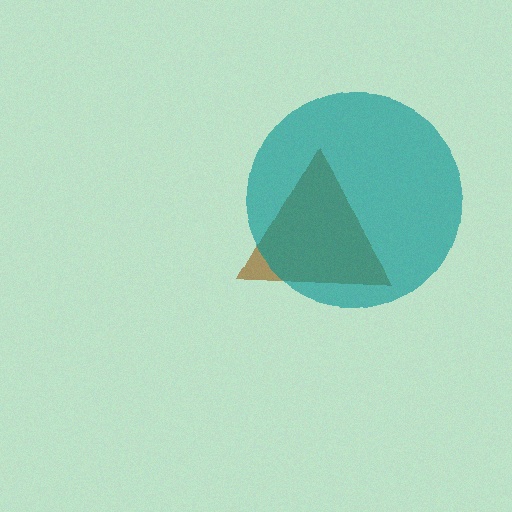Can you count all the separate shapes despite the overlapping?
Yes, there are 2 separate shapes.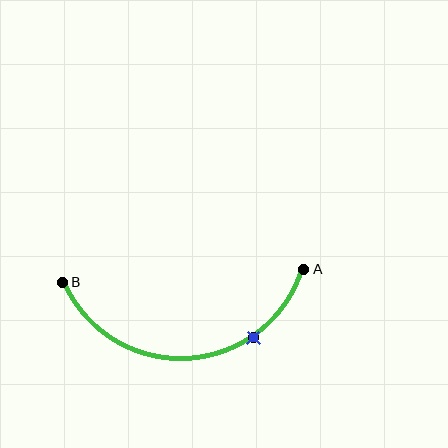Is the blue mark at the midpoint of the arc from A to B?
No. The blue mark lies on the arc but is closer to endpoint A. The arc midpoint would be at the point on the curve equidistant along the arc from both A and B.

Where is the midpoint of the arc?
The arc midpoint is the point on the curve farthest from the straight line joining A and B. It sits below that line.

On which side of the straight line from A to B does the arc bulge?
The arc bulges below the straight line connecting A and B.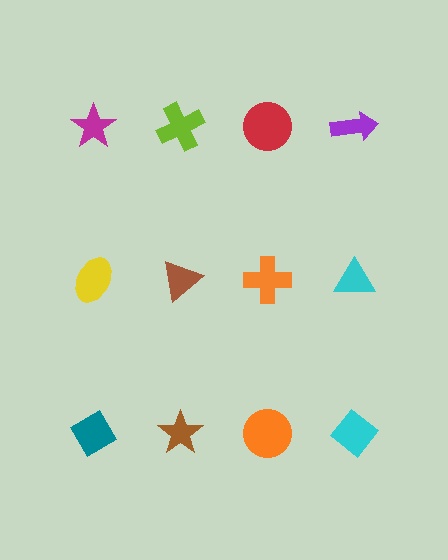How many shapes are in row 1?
4 shapes.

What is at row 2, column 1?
A yellow ellipse.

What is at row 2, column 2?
A brown triangle.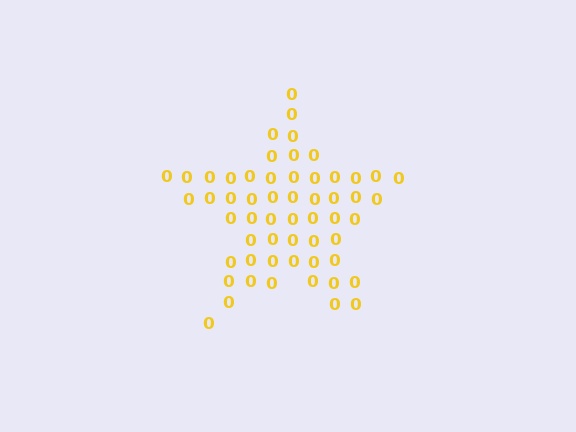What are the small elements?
The small elements are digit 0's.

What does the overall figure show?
The overall figure shows a star.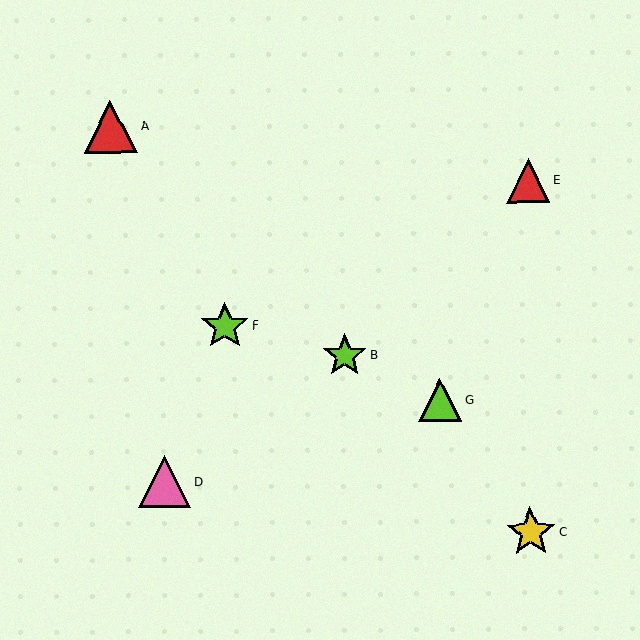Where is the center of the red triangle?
The center of the red triangle is at (110, 126).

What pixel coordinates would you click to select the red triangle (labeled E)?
Click at (528, 181) to select the red triangle E.